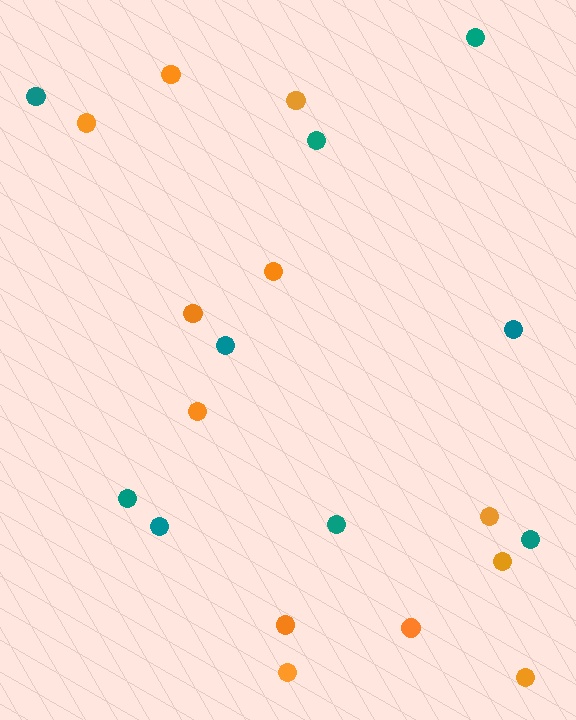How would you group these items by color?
There are 2 groups: one group of orange circles (12) and one group of teal circles (9).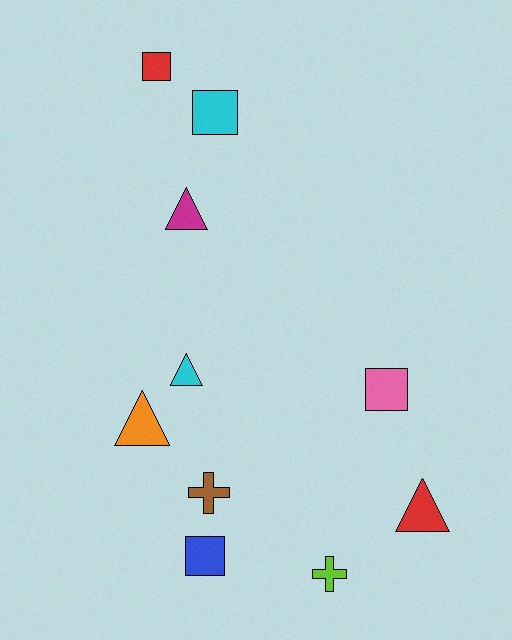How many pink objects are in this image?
There is 1 pink object.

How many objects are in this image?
There are 10 objects.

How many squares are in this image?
There are 4 squares.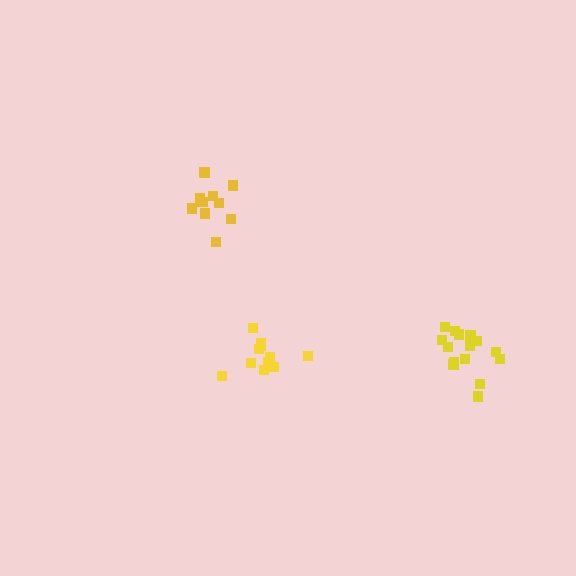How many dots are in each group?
Group 1: 11 dots, Group 2: 15 dots, Group 3: 11 dots (37 total).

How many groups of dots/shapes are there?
There are 3 groups.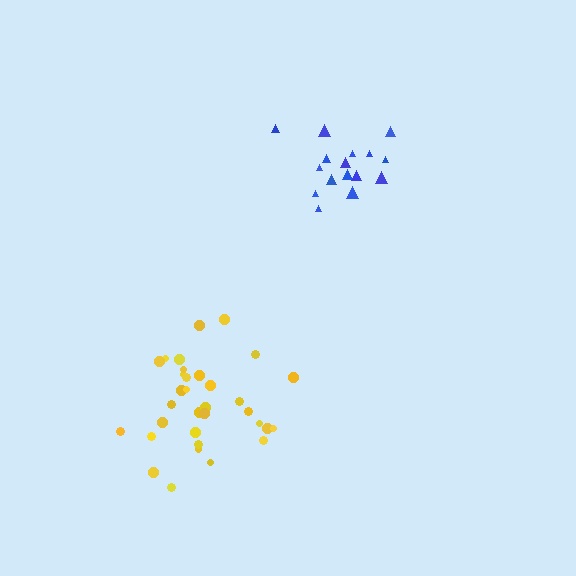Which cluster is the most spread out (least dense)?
Blue.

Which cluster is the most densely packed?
Yellow.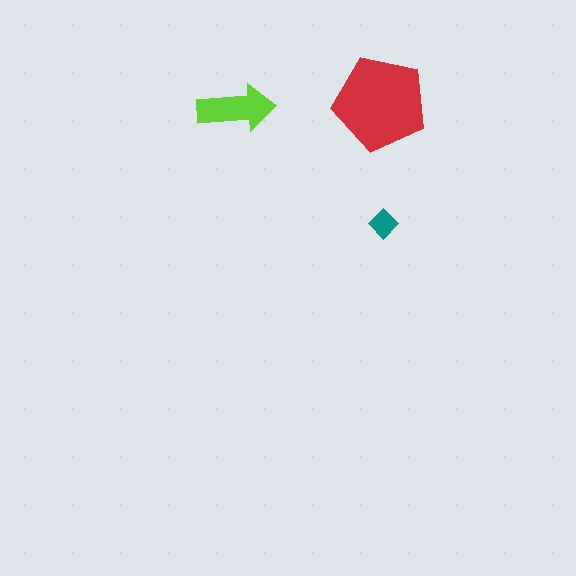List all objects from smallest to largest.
The teal diamond, the lime arrow, the red pentagon.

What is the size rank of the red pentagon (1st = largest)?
1st.